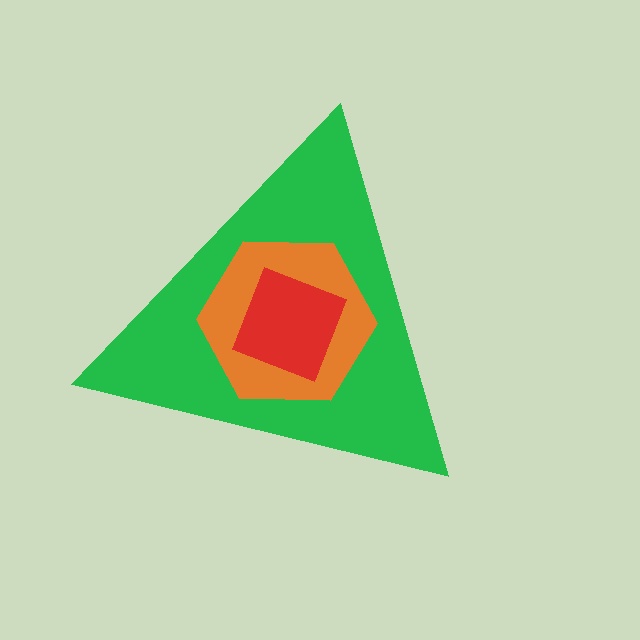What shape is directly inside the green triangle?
The orange hexagon.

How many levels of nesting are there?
3.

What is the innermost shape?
The red square.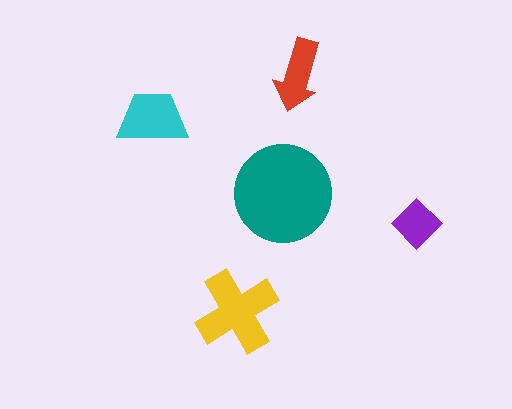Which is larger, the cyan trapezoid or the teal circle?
The teal circle.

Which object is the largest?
The teal circle.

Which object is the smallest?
The purple diamond.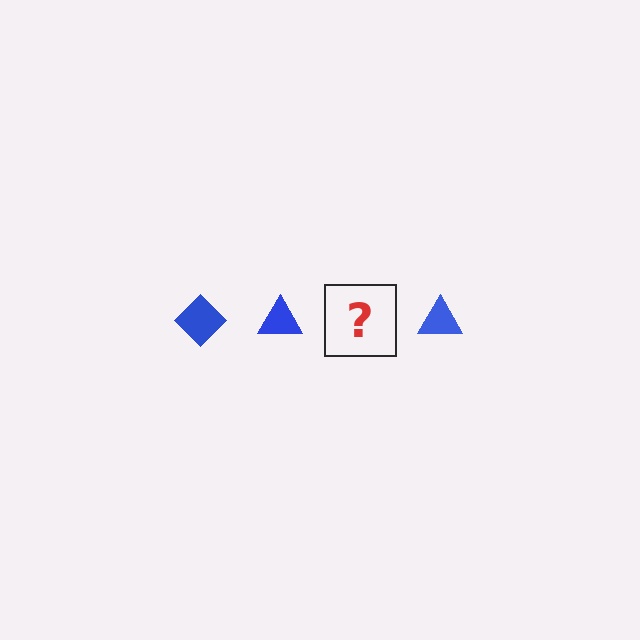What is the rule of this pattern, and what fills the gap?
The rule is that the pattern cycles through diamond, triangle shapes in blue. The gap should be filled with a blue diamond.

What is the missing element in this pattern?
The missing element is a blue diamond.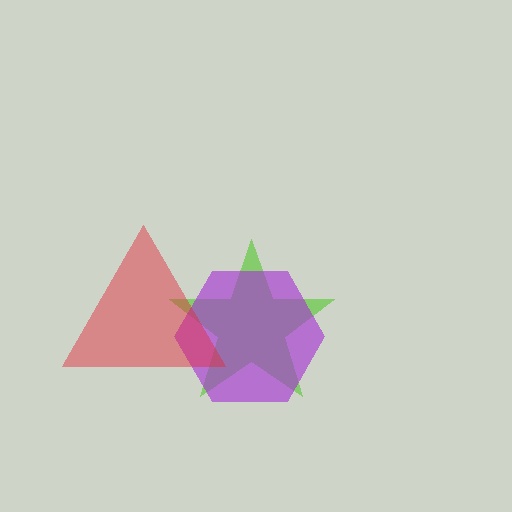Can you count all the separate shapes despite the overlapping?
Yes, there are 3 separate shapes.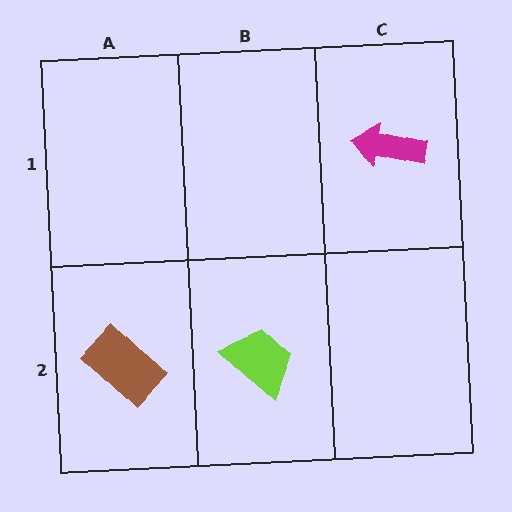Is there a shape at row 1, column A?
No, that cell is empty.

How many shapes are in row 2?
2 shapes.